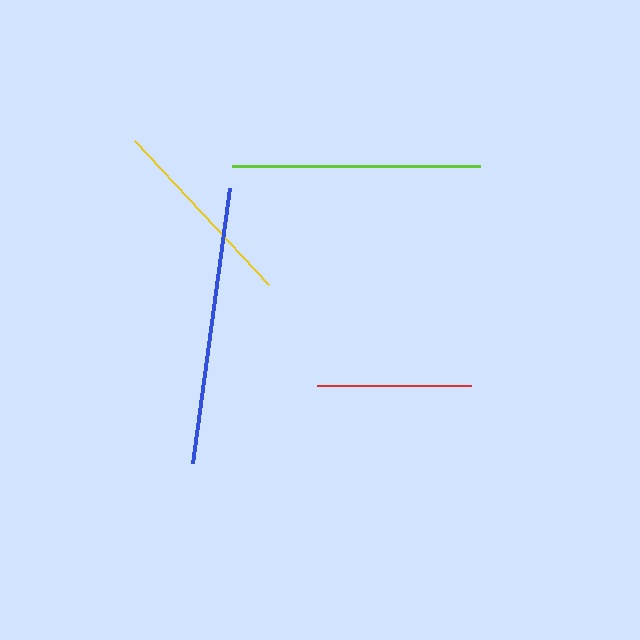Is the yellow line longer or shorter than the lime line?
The lime line is longer than the yellow line.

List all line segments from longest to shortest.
From longest to shortest: blue, lime, yellow, red.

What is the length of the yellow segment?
The yellow segment is approximately 197 pixels long.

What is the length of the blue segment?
The blue segment is approximately 278 pixels long.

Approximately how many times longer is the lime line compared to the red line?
The lime line is approximately 1.6 times the length of the red line.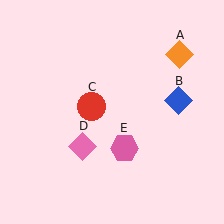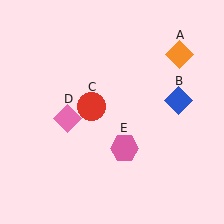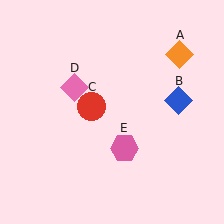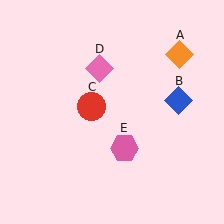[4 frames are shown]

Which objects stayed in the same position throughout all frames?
Orange diamond (object A) and blue diamond (object B) and red circle (object C) and pink hexagon (object E) remained stationary.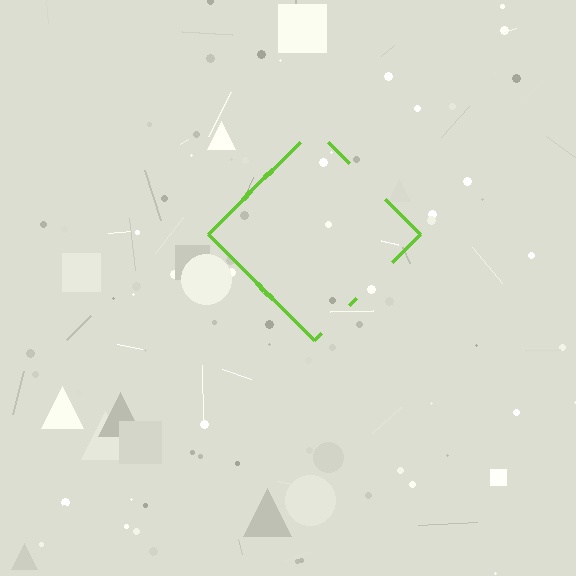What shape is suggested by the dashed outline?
The dashed outline suggests a diamond.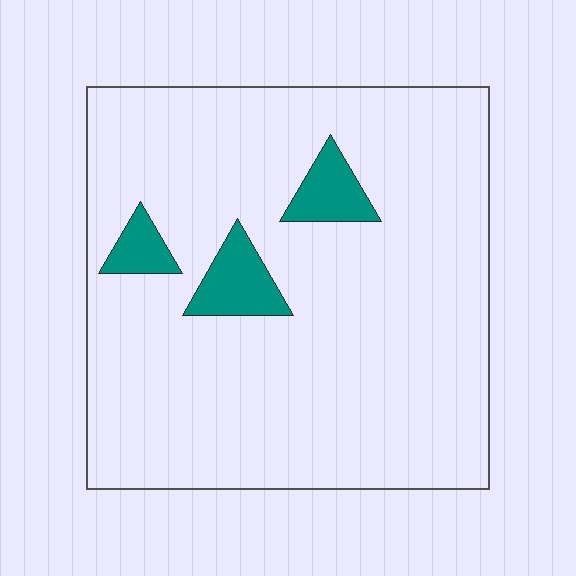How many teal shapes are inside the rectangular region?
3.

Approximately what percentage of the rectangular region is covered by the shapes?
Approximately 10%.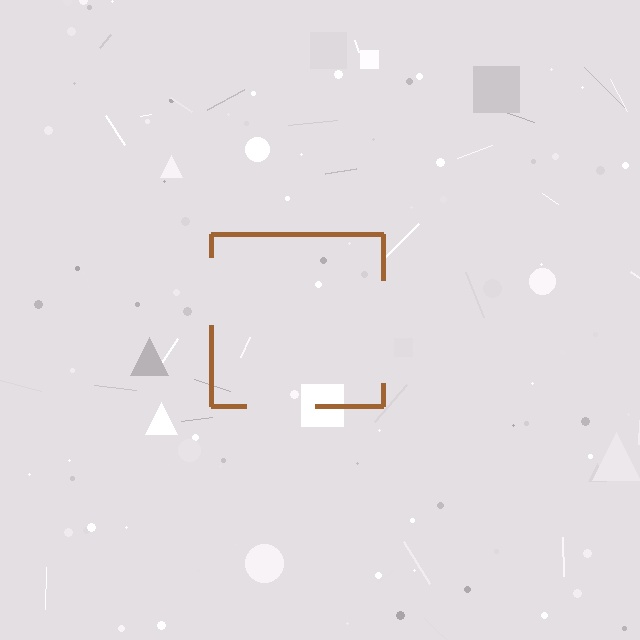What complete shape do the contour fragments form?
The contour fragments form a square.